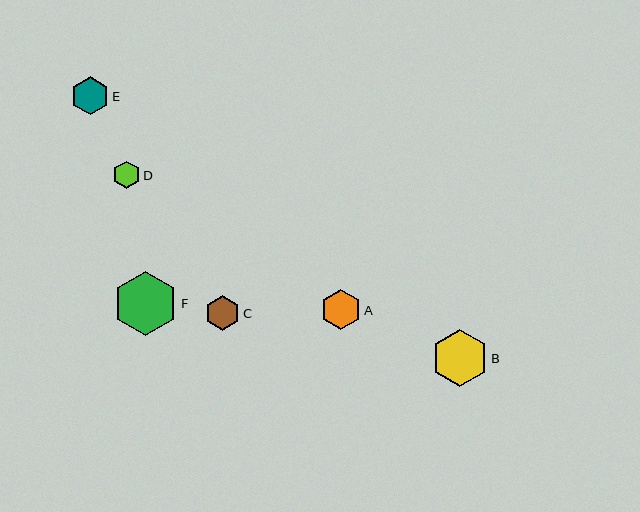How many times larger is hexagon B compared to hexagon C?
Hexagon B is approximately 1.6 times the size of hexagon C.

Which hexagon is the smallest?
Hexagon D is the smallest with a size of approximately 27 pixels.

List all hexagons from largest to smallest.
From largest to smallest: F, B, A, E, C, D.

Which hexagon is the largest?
Hexagon F is the largest with a size of approximately 64 pixels.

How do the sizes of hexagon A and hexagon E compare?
Hexagon A and hexagon E are approximately the same size.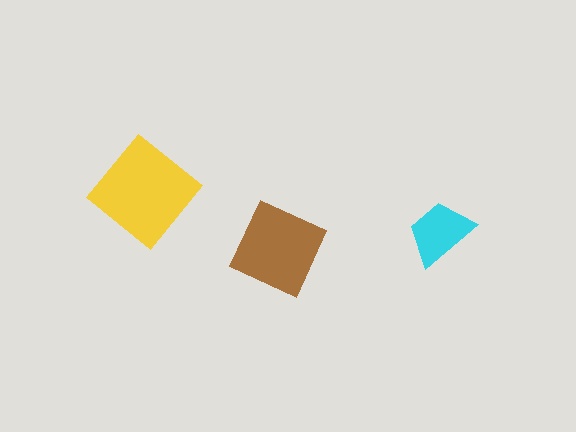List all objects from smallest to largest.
The cyan trapezoid, the brown diamond, the yellow diamond.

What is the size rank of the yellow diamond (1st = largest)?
1st.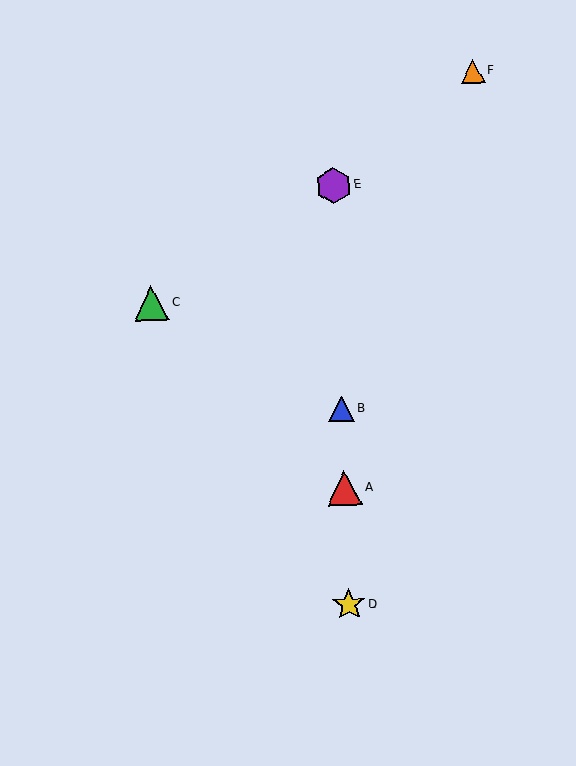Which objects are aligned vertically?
Objects A, B, D, E are aligned vertically.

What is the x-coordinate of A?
Object A is at x≈345.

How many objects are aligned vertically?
4 objects (A, B, D, E) are aligned vertically.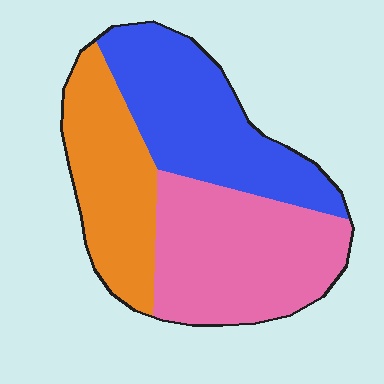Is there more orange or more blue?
Blue.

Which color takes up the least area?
Orange, at roughly 30%.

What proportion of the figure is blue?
Blue covers roughly 35% of the figure.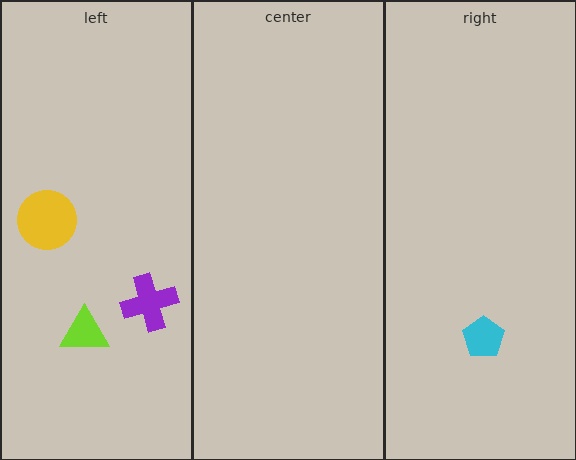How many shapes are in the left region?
3.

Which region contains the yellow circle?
The left region.